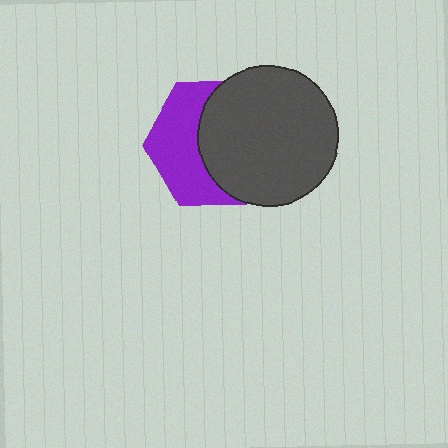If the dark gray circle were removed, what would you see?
You would see the complete purple hexagon.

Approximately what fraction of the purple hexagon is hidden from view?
Roughly 55% of the purple hexagon is hidden behind the dark gray circle.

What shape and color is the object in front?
The object in front is a dark gray circle.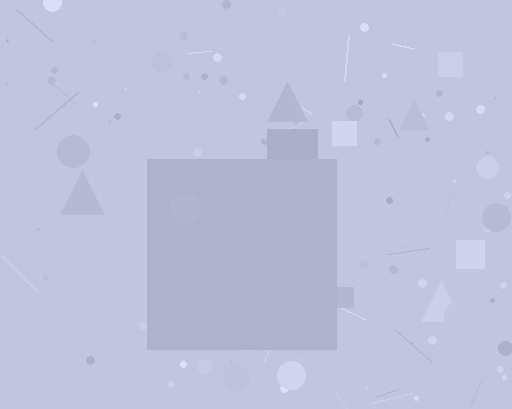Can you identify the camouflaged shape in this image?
The camouflaged shape is a square.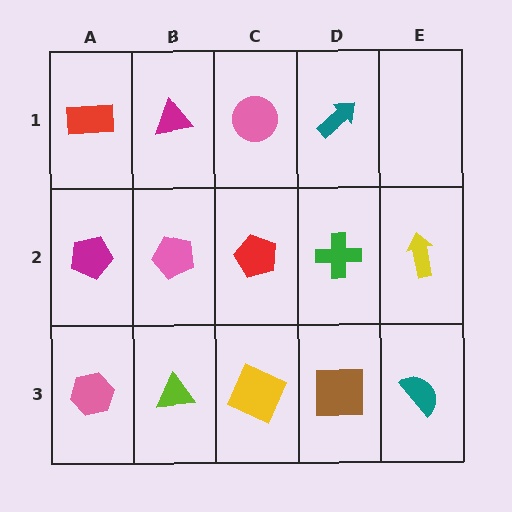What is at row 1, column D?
A teal arrow.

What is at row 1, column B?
A magenta triangle.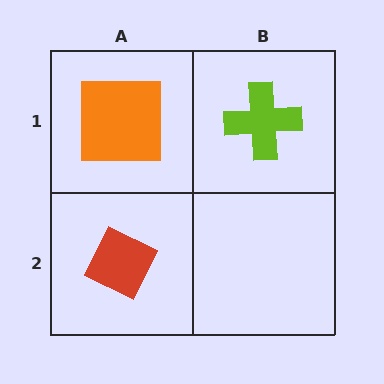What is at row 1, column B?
A lime cross.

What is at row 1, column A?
An orange square.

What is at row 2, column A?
A red diamond.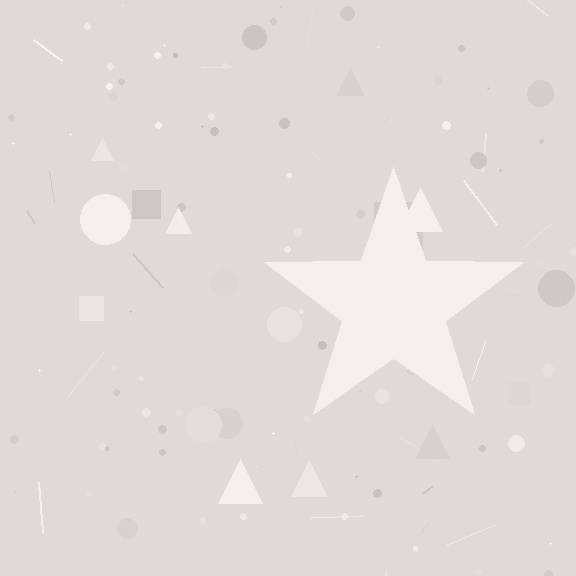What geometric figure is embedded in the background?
A star is embedded in the background.